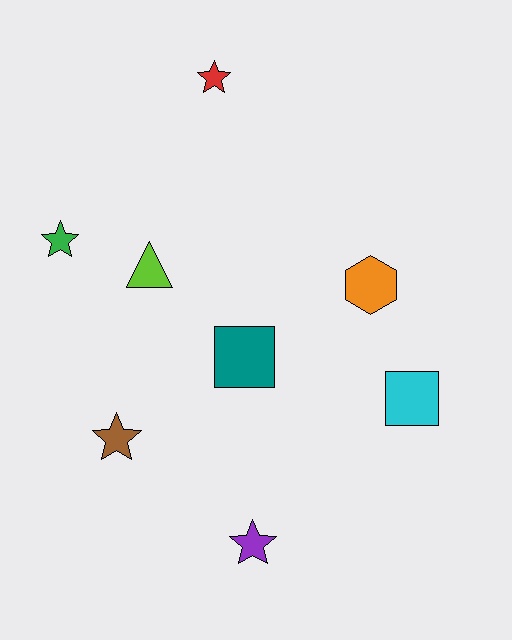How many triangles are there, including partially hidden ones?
There is 1 triangle.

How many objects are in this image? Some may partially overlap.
There are 8 objects.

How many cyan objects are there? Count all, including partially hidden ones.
There is 1 cyan object.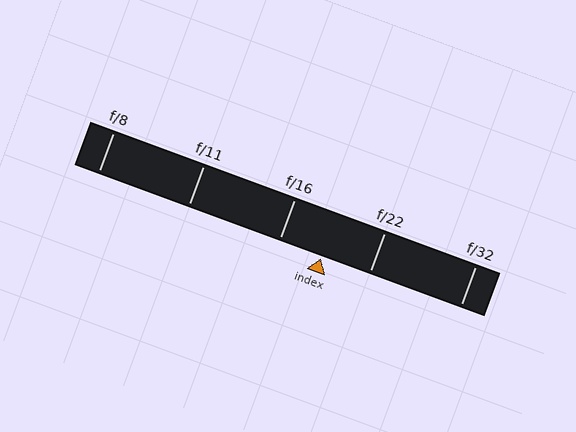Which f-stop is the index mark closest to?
The index mark is closest to f/16.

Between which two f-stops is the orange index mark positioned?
The index mark is between f/16 and f/22.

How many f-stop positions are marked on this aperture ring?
There are 5 f-stop positions marked.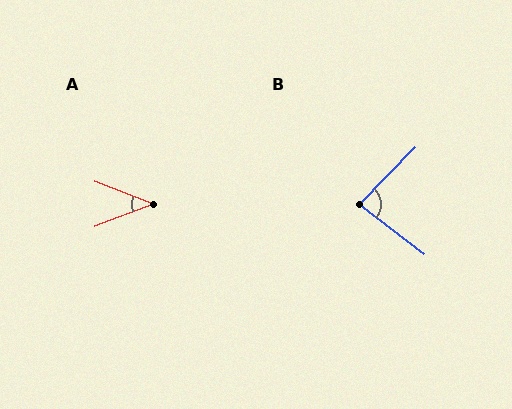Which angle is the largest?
B, at approximately 83 degrees.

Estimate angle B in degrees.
Approximately 83 degrees.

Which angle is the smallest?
A, at approximately 42 degrees.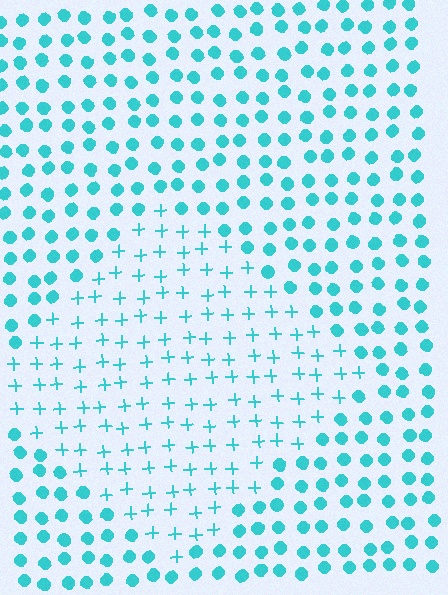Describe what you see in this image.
The image is filled with small cyan elements arranged in a uniform grid. A diamond-shaped region contains plus signs, while the surrounding area contains circles. The boundary is defined purely by the change in element shape.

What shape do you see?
I see a diamond.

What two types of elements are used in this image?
The image uses plus signs inside the diamond region and circles outside it.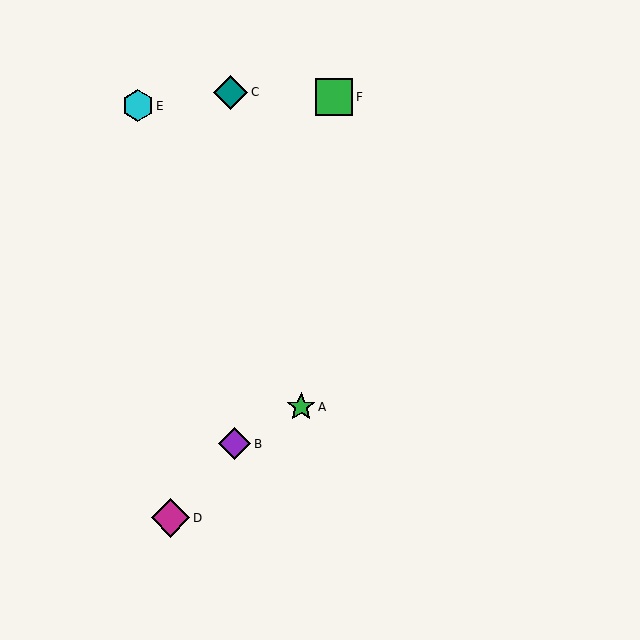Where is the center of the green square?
The center of the green square is at (334, 97).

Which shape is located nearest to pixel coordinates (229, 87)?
The teal diamond (labeled C) at (230, 92) is nearest to that location.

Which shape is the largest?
The magenta diamond (labeled D) is the largest.